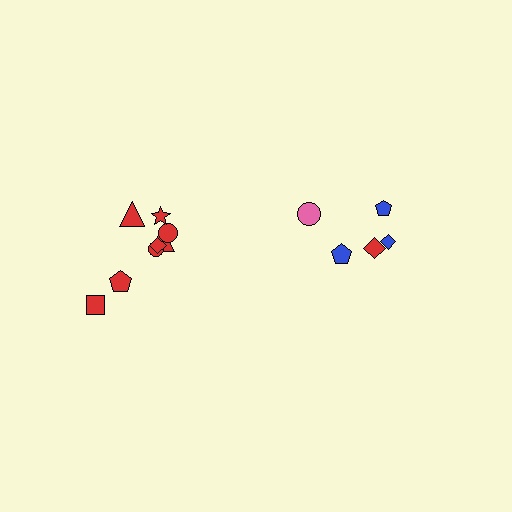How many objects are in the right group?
There are 5 objects.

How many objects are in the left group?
There are 8 objects.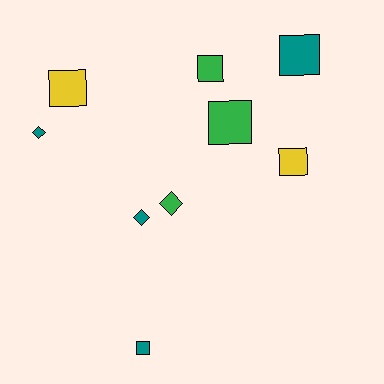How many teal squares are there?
There are 2 teal squares.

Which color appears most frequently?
Teal, with 4 objects.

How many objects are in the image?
There are 9 objects.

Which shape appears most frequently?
Square, with 6 objects.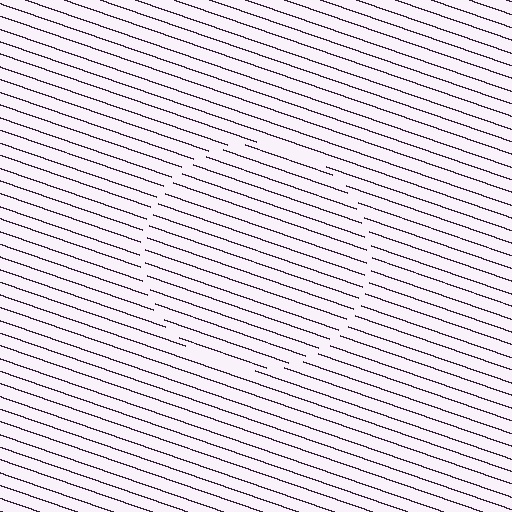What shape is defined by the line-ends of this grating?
An illusory circle. The interior of the shape contains the same grating, shifted by half a period — the contour is defined by the phase discontinuity where line-ends from the inner and outer gratings abut.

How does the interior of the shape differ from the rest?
The interior of the shape contains the same grating, shifted by half a period — the contour is defined by the phase discontinuity where line-ends from the inner and outer gratings abut.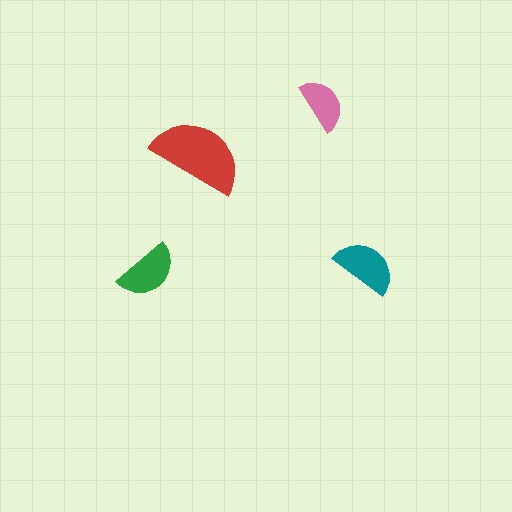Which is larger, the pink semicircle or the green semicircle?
The green one.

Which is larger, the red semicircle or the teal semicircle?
The red one.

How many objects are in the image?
There are 4 objects in the image.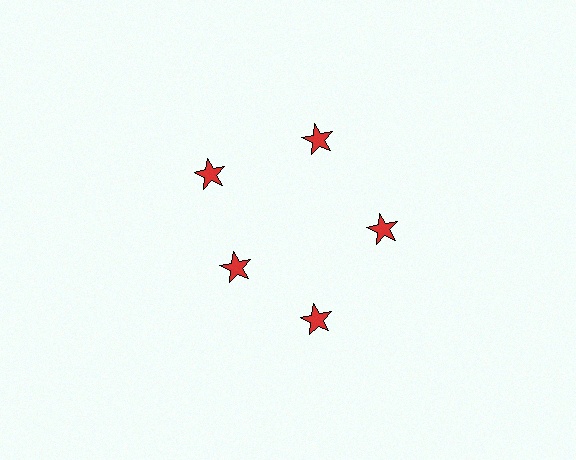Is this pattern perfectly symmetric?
No. The 5 red stars are arranged in a ring, but one element near the 8 o'clock position is pulled inward toward the center, breaking the 5-fold rotational symmetry.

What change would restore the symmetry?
The symmetry would be restored by moving it outward, back onto the ring so that all 5 stars sit at equal angles and equal distance from the center.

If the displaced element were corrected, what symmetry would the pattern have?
It would have 5-fold rotational symmetry — the pattern would map onto itself every 72 degrees.